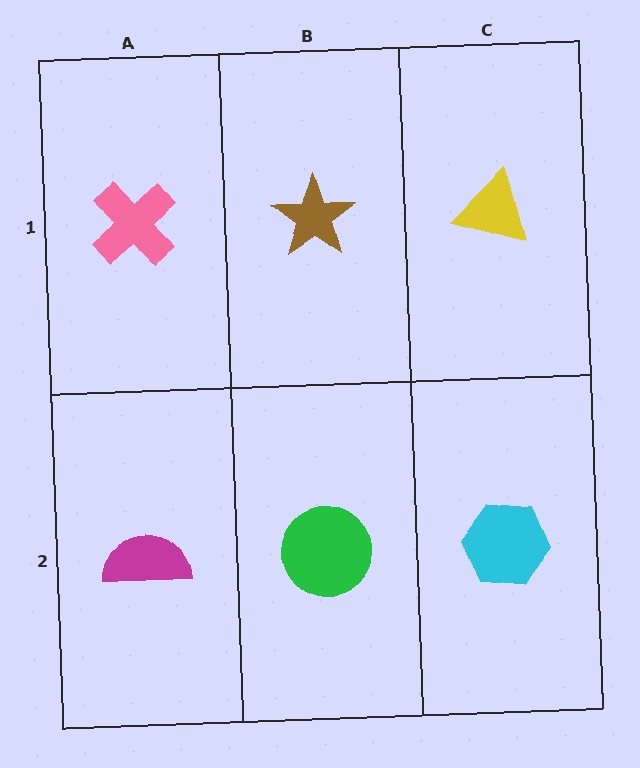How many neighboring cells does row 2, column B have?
3.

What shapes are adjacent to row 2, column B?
A brown star (row 1, column B), a magenta semicircle (row 2, column A), a cyan hexagon (row 2, column C).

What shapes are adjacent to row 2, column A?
A pink cross (row 1, column A), a green circle (row 2, column B).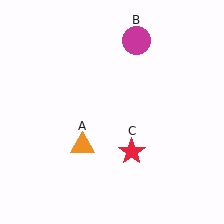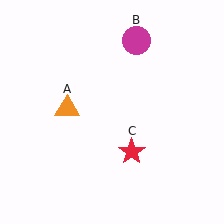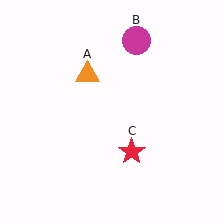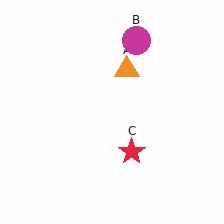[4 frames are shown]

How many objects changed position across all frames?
1 object changed position: orange triangle (object A).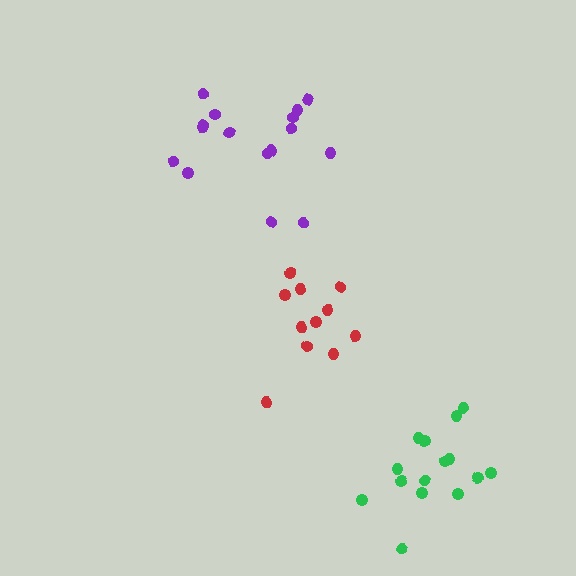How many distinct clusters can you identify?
There are 3 distinct clusters.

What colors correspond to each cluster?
The clusters are colored: green, red, purple.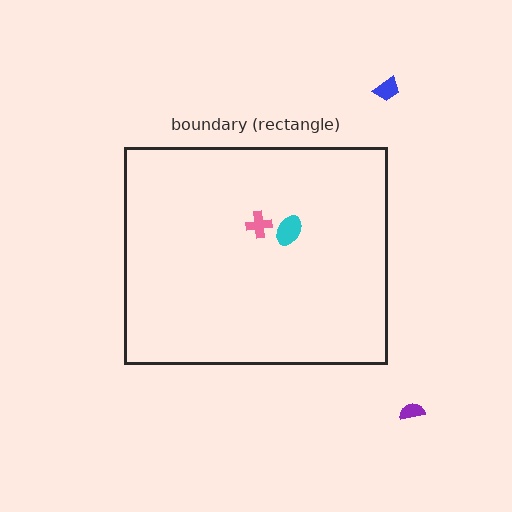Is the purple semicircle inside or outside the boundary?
Outside.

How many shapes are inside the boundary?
2 inside, 2 outside.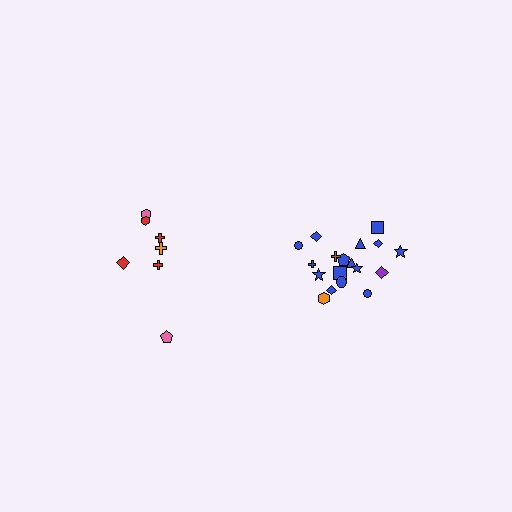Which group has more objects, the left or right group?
The right group.